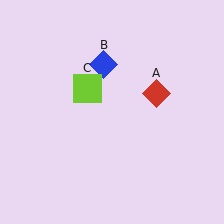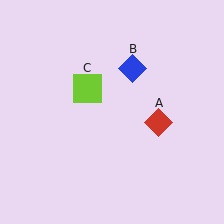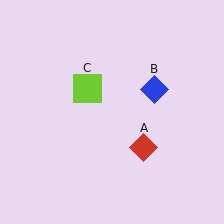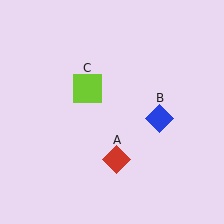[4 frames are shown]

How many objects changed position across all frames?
2 objects changed position: red diamond (object A), blue diamond (object B).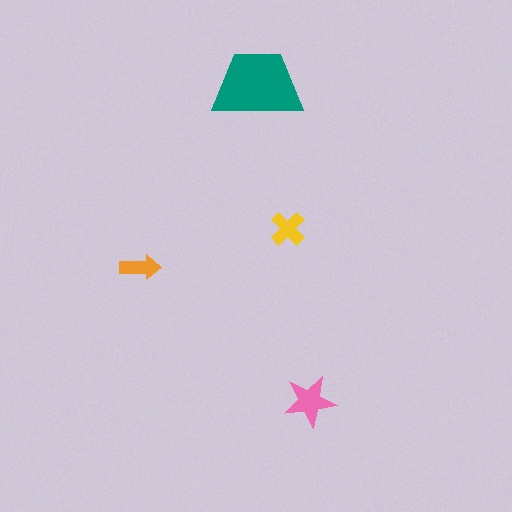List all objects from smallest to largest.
The orange arrow, the yellow cross, the pink star, the teal trapezoid.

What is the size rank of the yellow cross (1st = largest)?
3rd.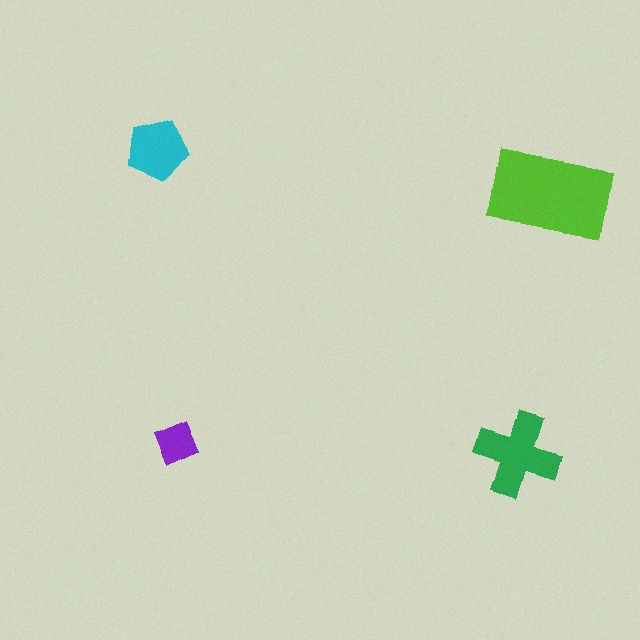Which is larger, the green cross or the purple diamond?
The green cross.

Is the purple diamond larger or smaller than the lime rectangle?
Smaller.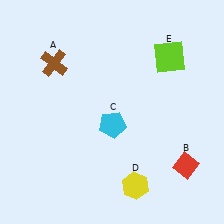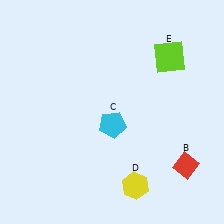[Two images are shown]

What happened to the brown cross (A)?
The brown cross (A) was removed in Image 2. It was in the top-left area of Image 1.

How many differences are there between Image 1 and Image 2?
There is 1 difference between the two images.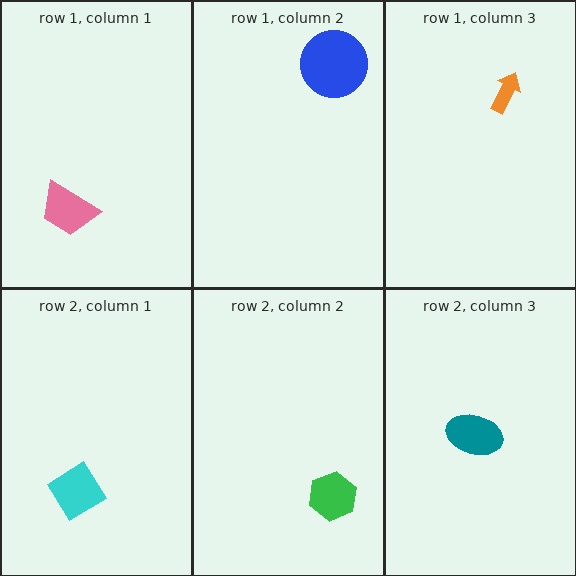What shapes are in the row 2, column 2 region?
The green hexagon.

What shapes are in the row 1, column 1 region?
The pink trapezoid.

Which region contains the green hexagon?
The row 2, column 2 region.